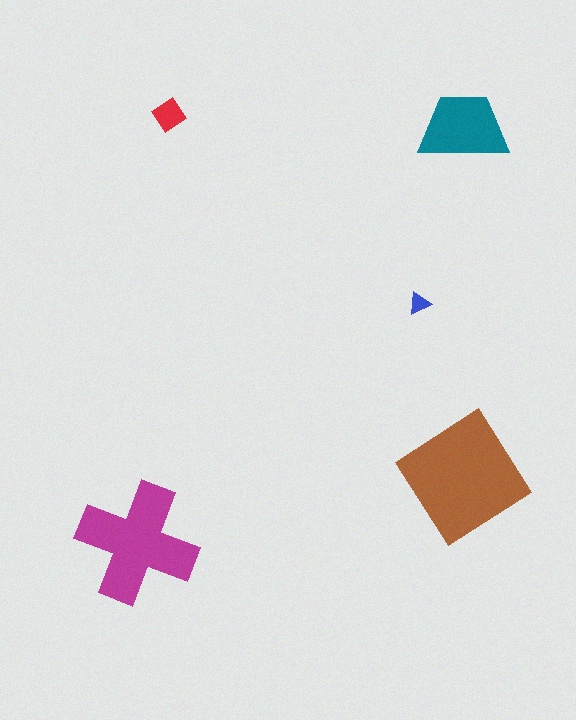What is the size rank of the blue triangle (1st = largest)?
5th.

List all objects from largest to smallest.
The brown diamond, the magenta cross, the teal trapezoid, the red diamond, the blue triangle.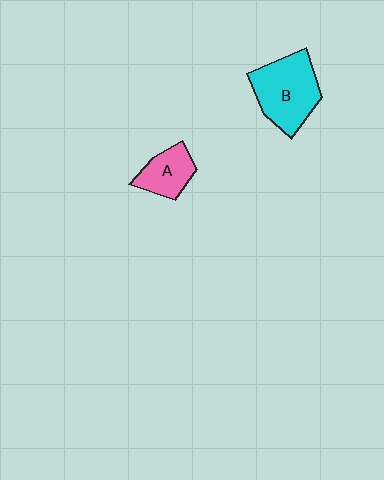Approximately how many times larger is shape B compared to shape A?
Approximately 1.8 times.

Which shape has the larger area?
Shape B (cyan).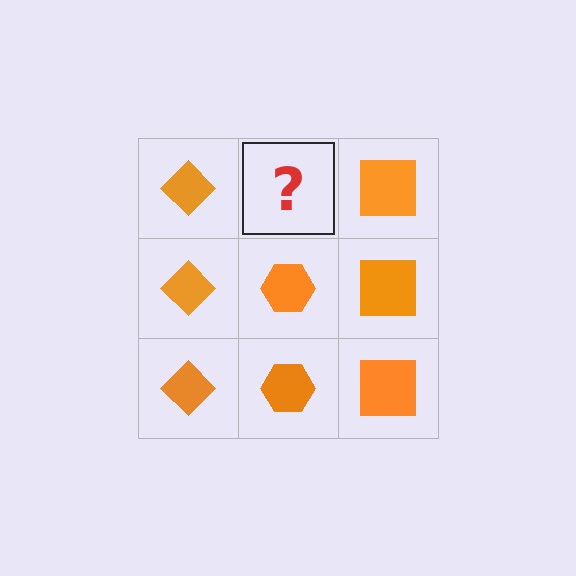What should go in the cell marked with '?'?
The missing cell should contain an orange hexagon.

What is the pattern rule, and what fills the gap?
The rule is that each column has a consistent shape. The gap should be filled with an orange hexagon.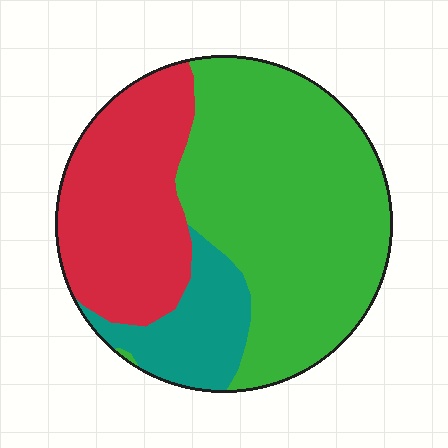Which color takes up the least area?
Teal, at roughly 15%.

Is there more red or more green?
Green.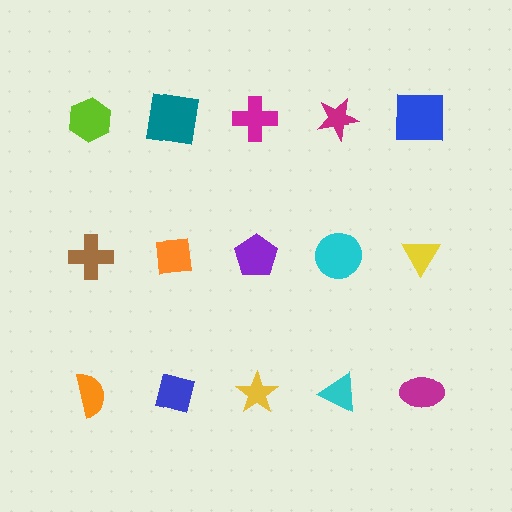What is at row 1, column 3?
A magenta cross.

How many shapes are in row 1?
5 shapes.